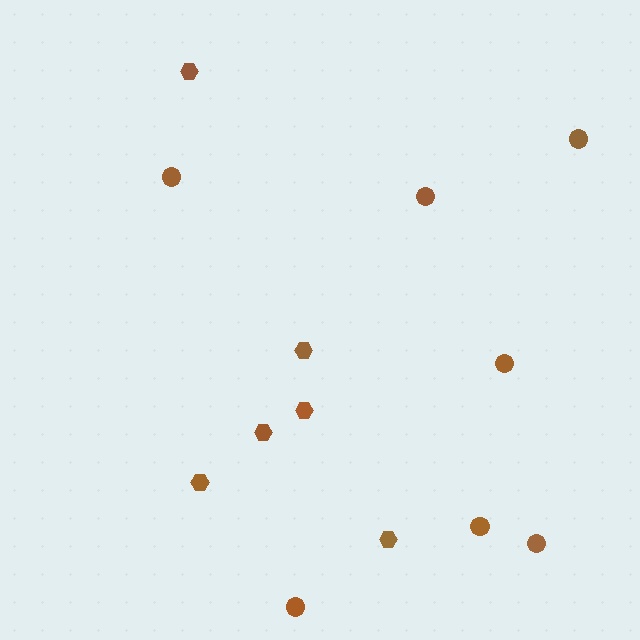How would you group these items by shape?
There are 2 groups: one group of hexagons (6) and one group of circles (7).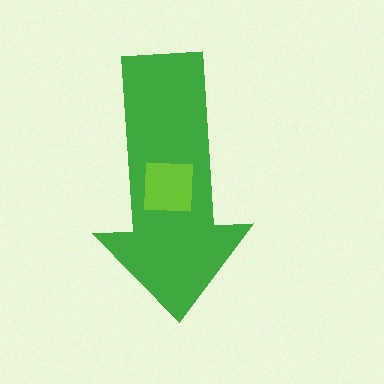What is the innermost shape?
The lime square.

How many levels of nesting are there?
2.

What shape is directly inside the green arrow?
The lime square.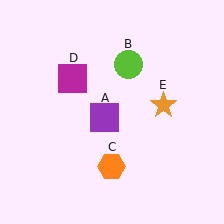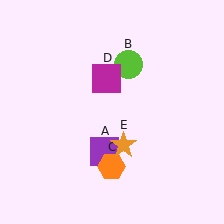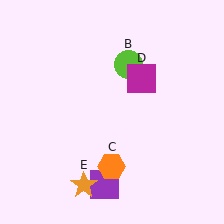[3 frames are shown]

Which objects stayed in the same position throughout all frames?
Lime circle (object B) and orange hexagon (object C) remained stationary.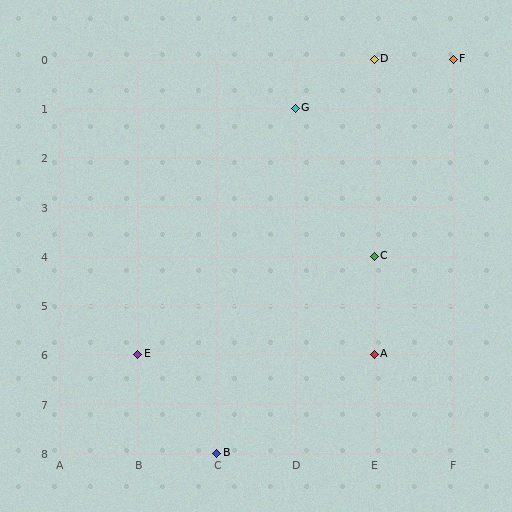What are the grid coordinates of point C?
Point C is at grid coordinates (E, 4).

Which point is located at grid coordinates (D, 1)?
Point G is at (D, 1).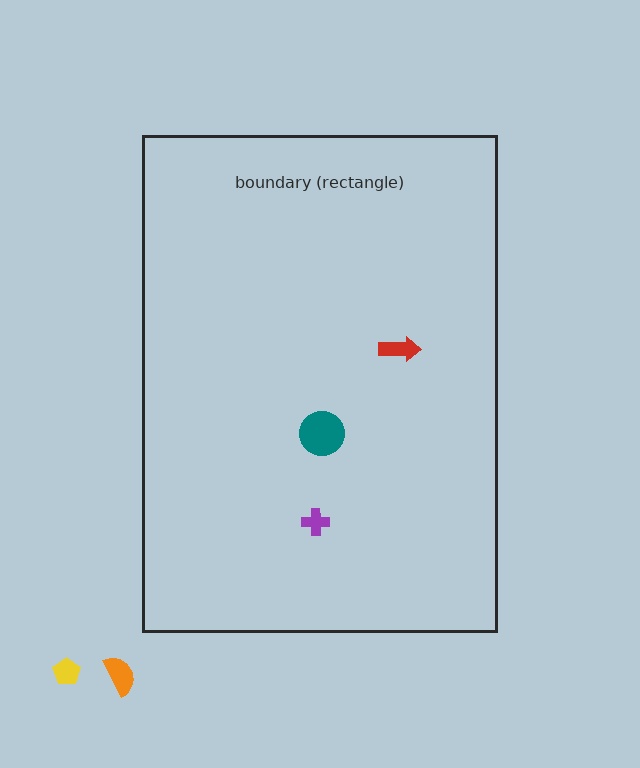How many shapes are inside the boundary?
3 inside, 2 outside.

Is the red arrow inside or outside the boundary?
Inside.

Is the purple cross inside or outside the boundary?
Inside.